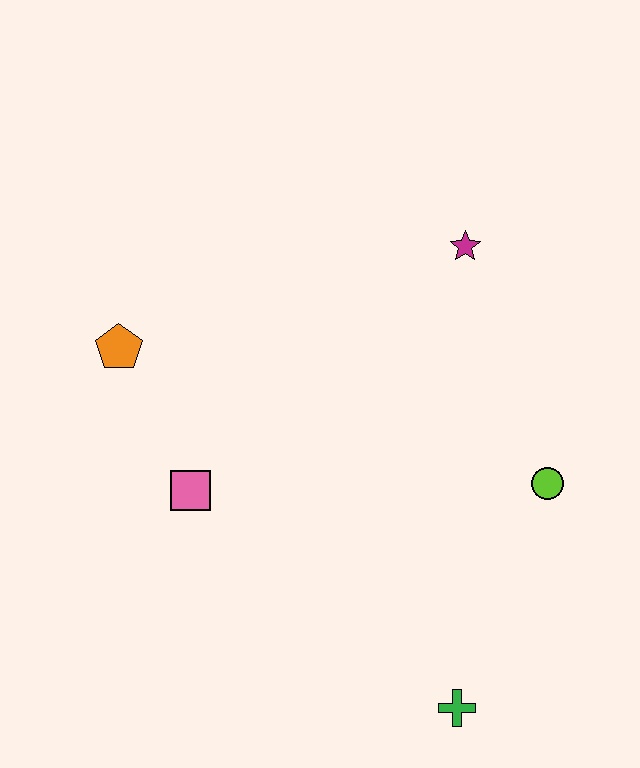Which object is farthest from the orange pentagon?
The green cross is farthest from the orange pentagon.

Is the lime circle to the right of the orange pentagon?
Yes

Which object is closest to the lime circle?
The green cross is closest to the lime circle.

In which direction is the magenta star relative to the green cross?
The magenta star is above the green cross.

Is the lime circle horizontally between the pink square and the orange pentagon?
No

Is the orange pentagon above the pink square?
Yes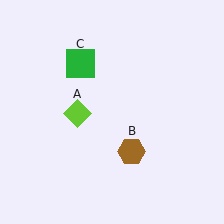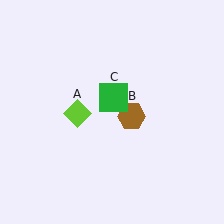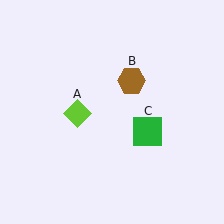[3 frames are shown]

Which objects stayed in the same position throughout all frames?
Lime diamond (object A) remained stationary.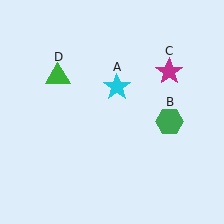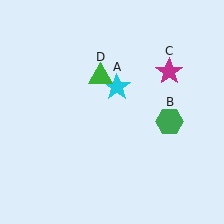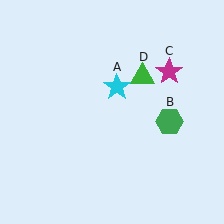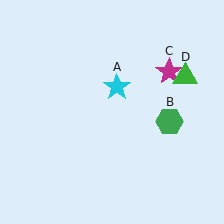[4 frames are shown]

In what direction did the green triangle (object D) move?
The green triangle (object D) moved right.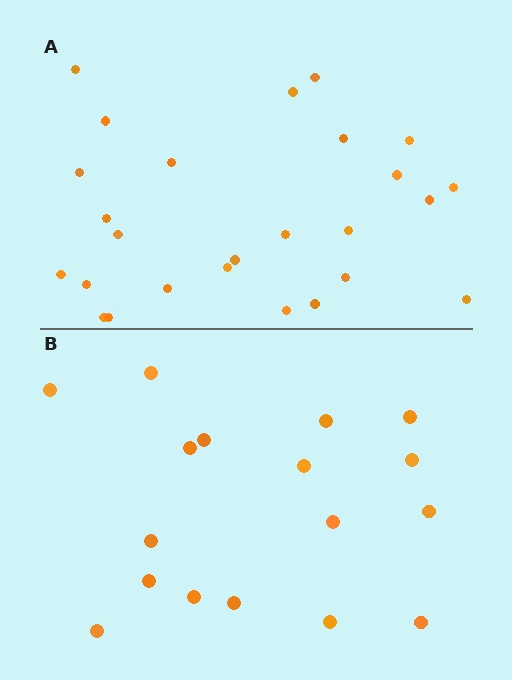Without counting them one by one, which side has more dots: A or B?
Region A (the top region) has more dots.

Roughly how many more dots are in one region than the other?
Region A has roughly 8 or so more dots than region B.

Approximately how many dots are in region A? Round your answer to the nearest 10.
About 30 dots. (The exact count is 26, which rounds to 30.)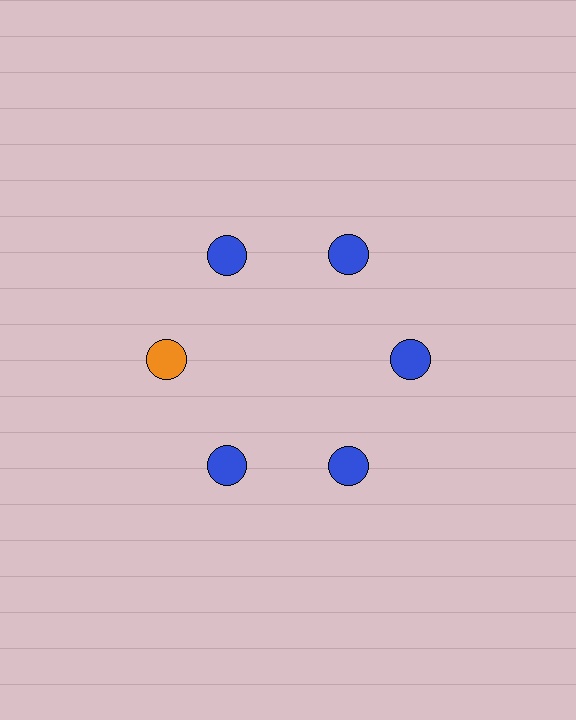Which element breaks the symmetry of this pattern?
The orange circle at roughly the 9 o'clock position breaks the symmetry. All other shapes are blue circles.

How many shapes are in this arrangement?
There are 6 shapes arranged in a ring pattern.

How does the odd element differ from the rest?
It has a different color: orange instead of blue.